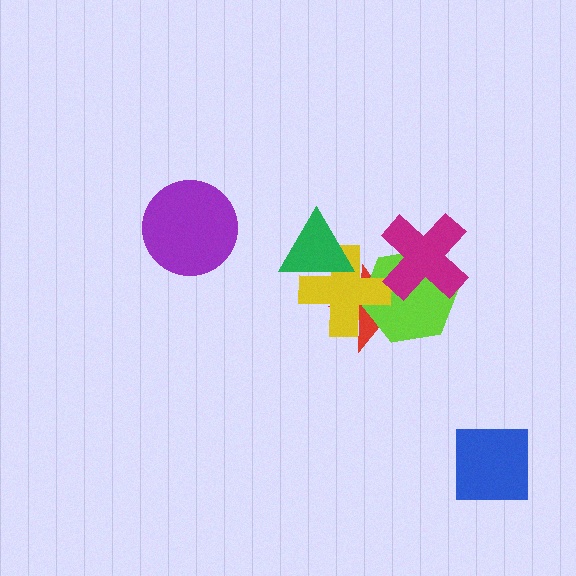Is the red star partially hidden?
Yes, it is partially covered by another shape.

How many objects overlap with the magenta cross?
2 objects overlap with the magenta cross.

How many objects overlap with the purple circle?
0 objects overlap with the purple circle.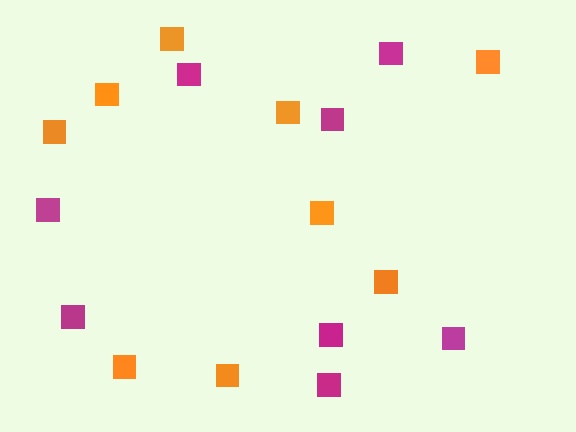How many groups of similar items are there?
There are 2 groups: one group of orange squares (9) and one group of magenta squares (8).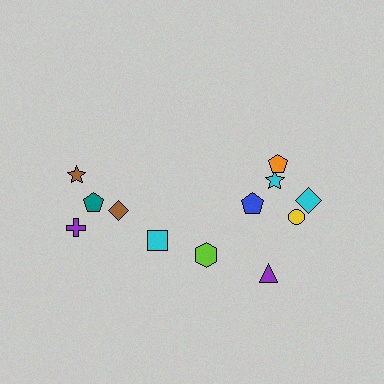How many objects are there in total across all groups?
There are 12 objects.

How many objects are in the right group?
There are 7 objects.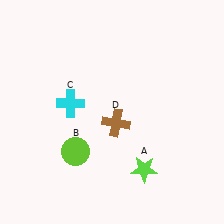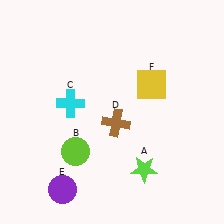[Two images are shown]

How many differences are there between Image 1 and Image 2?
There are 2 differences between the two images.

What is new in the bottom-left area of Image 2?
A purple circle (E) was added in the bottom-left area of Image 2.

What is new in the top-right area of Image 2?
A yellow square (F) was added in the top-right area of Image 2.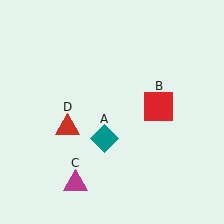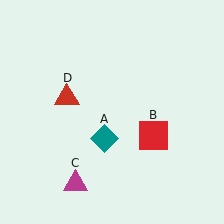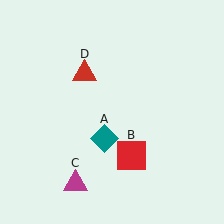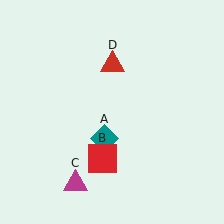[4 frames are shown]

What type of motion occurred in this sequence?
The red square (object B), red triangle (object D) rotated clockwise around the center of the scene.